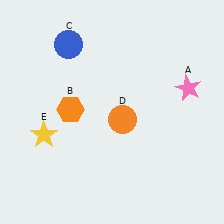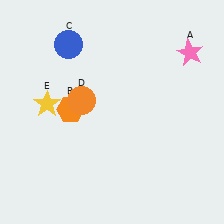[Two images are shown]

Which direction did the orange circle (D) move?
The orange circle (D) moved left.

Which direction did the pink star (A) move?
The pink star (A) moved up.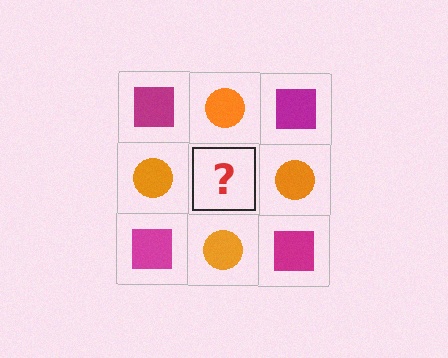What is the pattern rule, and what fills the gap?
The rule is that it alternates magenta square and orange circle in a checkerboard pattern. The gap should be filled with a magenta square.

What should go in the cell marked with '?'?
The missing cell should contain a magenta square.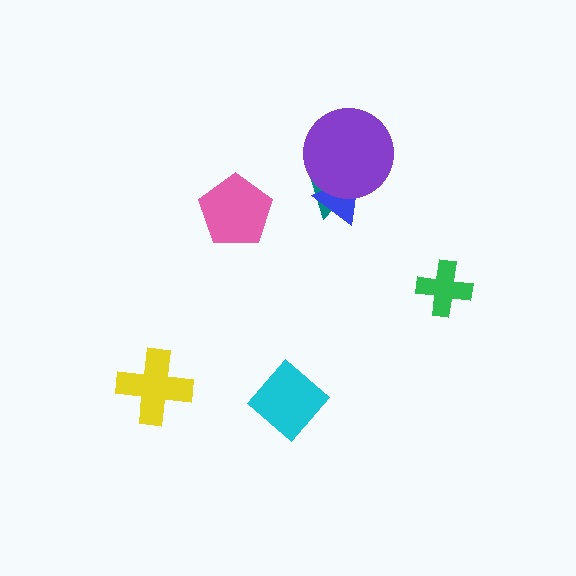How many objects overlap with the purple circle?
2 objects overlap with the purple circle.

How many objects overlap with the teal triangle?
2 objects overlap with the teal triangle.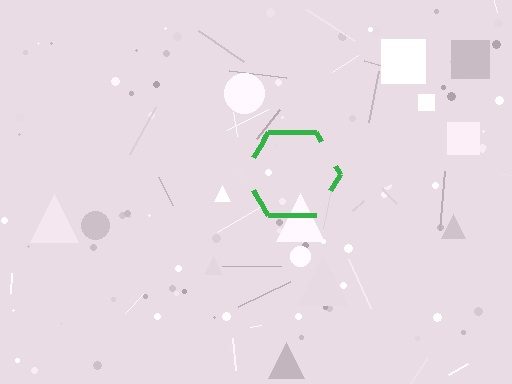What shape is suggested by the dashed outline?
The dashed outline suggests a hexagon.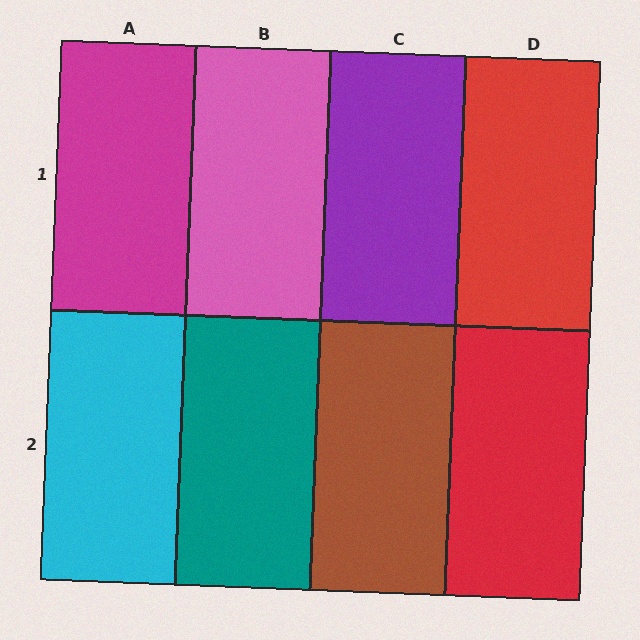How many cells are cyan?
1 cell is cyan.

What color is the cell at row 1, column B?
Pink.